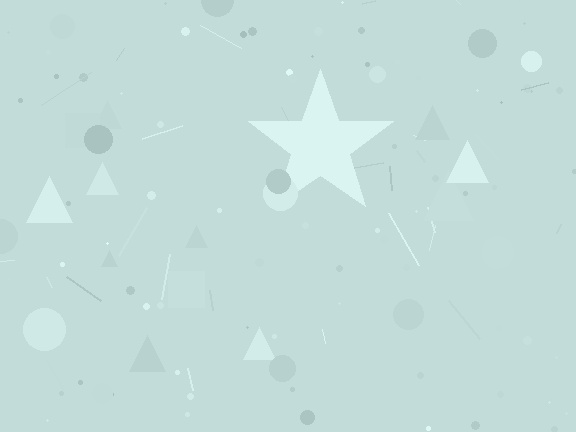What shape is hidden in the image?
A star is hidden in the image.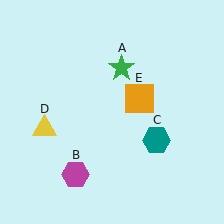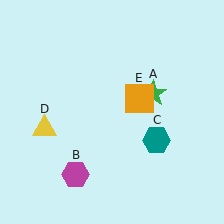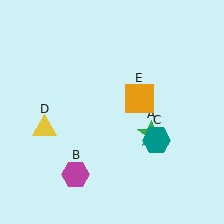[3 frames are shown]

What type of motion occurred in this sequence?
The green star (object A) rotated clockwise around the center of the scene.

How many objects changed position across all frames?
1 object changed position: green star (object A).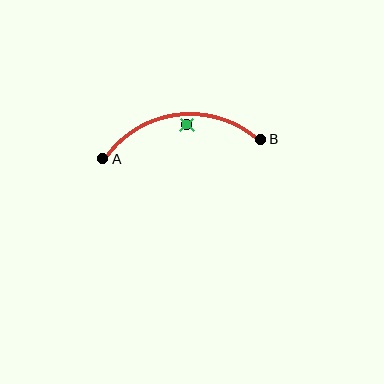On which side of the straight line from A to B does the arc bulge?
The arc bulges above the straight line connecting A and B.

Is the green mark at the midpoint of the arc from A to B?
No — the green mark does not lie on the arc at all. It sits slightly inside the curve.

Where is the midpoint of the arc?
The arc midpoint is the point on the curve farthest from the straight line joining A and B. It sits above that line.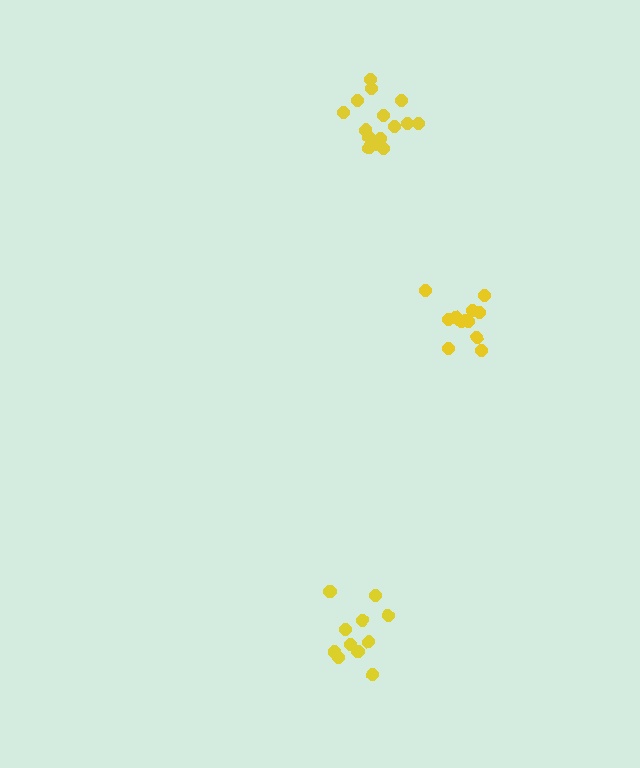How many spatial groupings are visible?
There are 3 spatial groupings.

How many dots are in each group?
Group 1: 15 dots, Group 2: 12 dots, Group 3: 11 dots (38 total).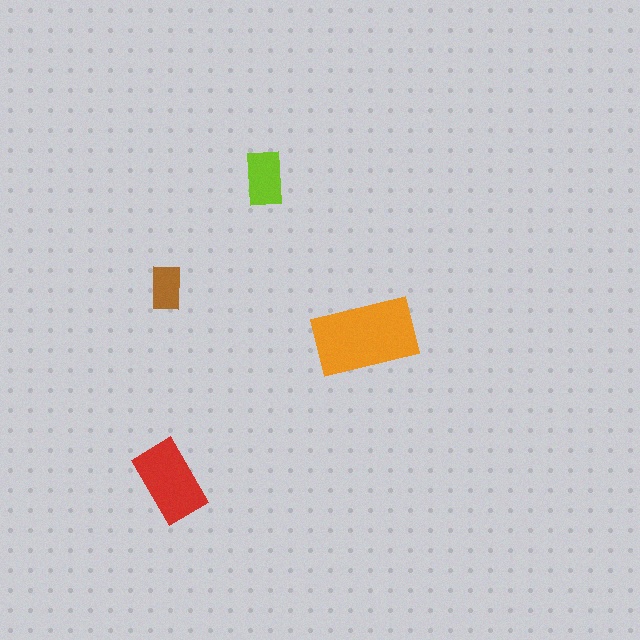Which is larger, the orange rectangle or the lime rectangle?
The orange one.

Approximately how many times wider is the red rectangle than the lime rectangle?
About 1.5 times wider.